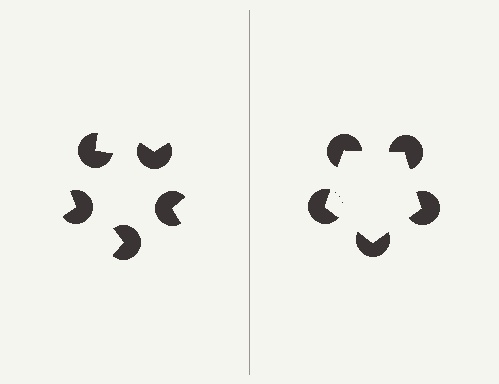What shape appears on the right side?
An illusory pentagon.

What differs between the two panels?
The pac-man discs are positioned identically on both sides; only the wedge orientations differ. On the right they align to a pentagon; on the left they are misaligned.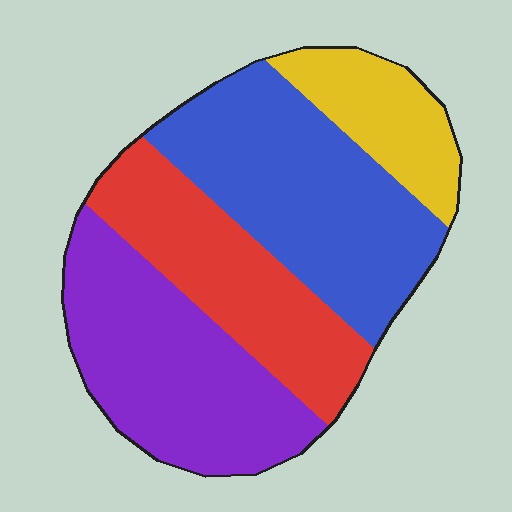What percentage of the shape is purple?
Purple covers 30% of the shape.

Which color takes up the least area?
Yellow, at roughly 15%.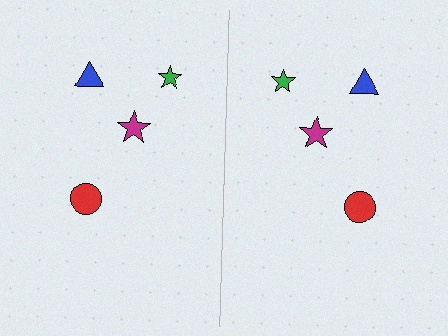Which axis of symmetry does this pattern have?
The pattern has a vertical axis of symmetry running through the center of the image.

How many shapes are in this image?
There are 8 shapes in this image.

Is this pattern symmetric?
Yes, this pattern has bilateral (reflection) symmetry.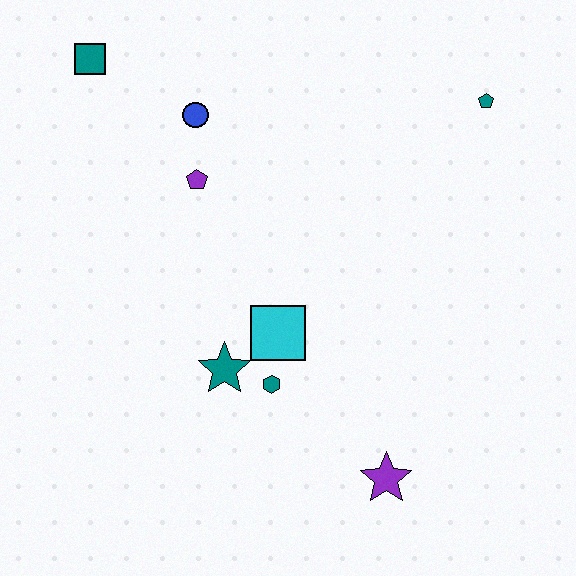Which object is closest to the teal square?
The blue circle is closest to the teal square.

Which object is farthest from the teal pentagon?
The teal square is farthest from the teal pentagon.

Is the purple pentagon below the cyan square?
No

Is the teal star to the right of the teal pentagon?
No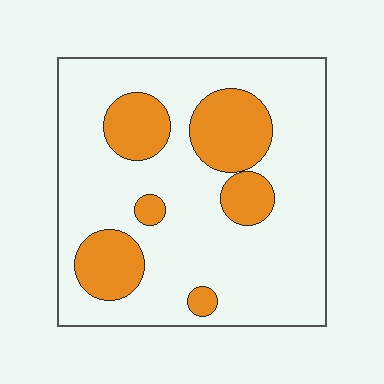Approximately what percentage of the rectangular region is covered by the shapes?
Approximately 25%.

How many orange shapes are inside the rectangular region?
6.